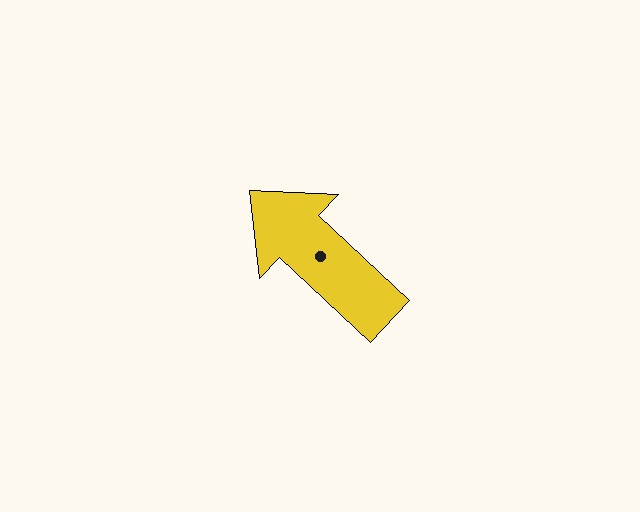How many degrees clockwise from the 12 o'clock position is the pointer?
Approximately 313 degrees.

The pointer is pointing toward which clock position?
Roughly 10 o'clock.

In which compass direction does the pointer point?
Northwest.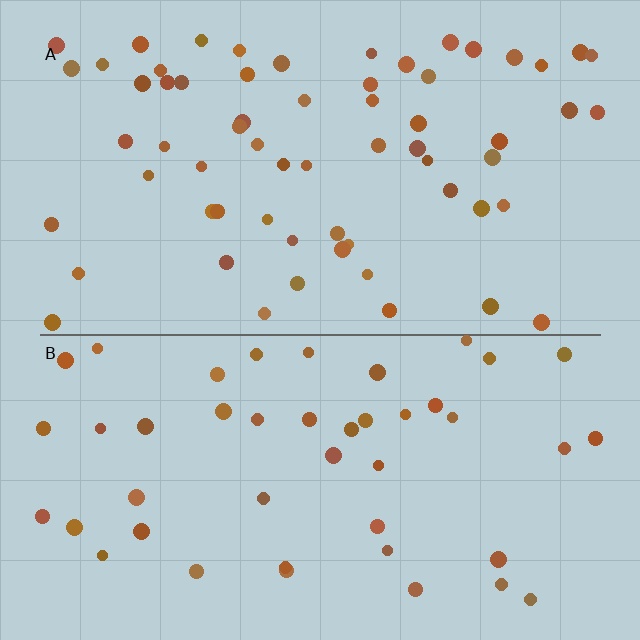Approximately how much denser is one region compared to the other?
Approximately 1.4× — region A over region B.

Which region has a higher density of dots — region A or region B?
A (the top).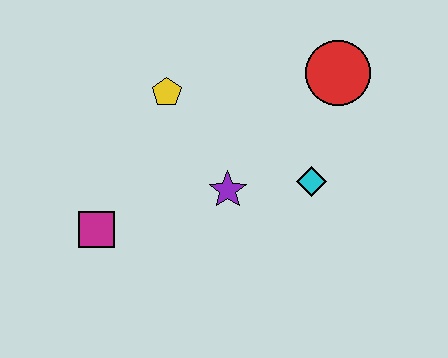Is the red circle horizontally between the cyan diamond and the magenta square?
No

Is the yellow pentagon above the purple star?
Yes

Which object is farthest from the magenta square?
The red circle is farthest from the magenta square.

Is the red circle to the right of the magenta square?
Yes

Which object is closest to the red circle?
The cyan diamond is closest to the red circle.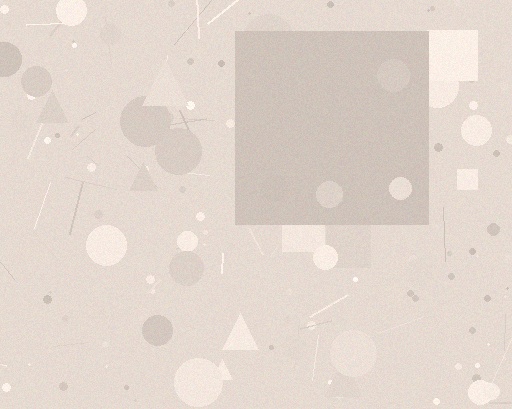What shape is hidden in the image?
A square is hidden in the image.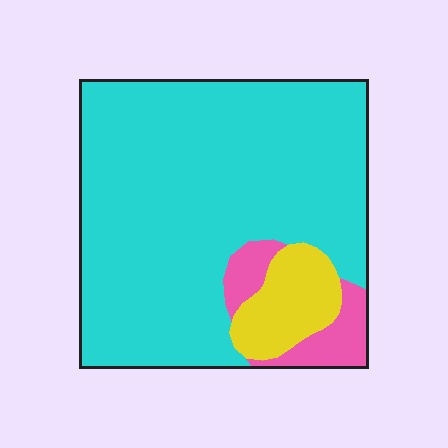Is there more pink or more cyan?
Cyan.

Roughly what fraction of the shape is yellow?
Yellow takes up about one tenth (1/10) of the shape.